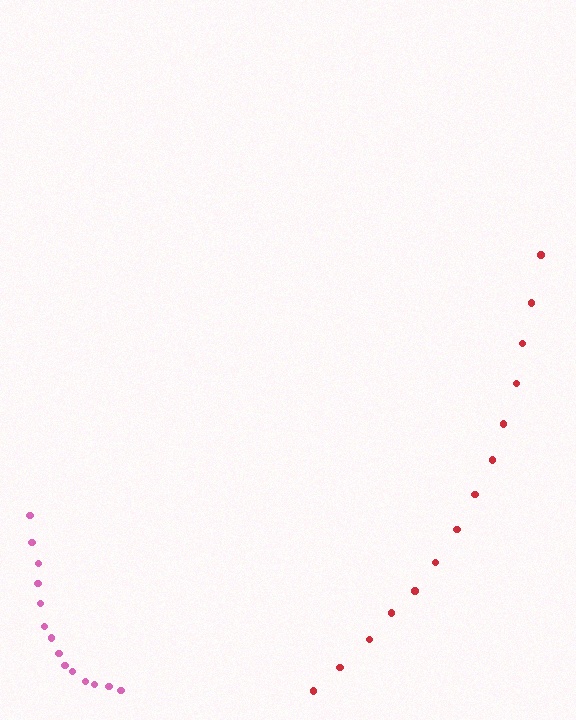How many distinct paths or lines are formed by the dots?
There are 2 distinct paths.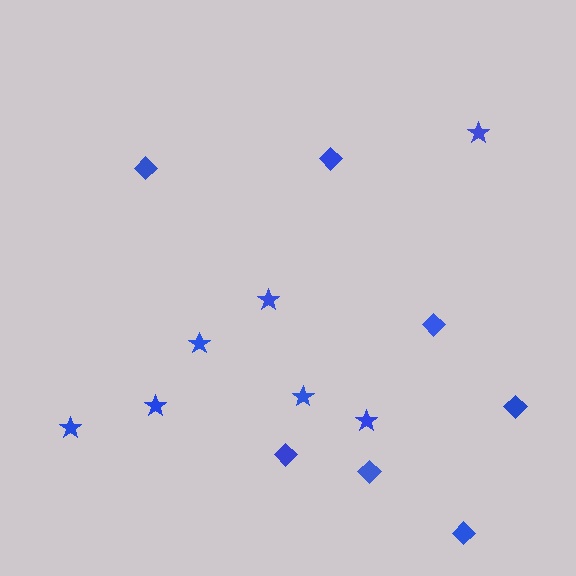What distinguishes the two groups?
There are 2 groups: one group of stars (7) and one group of diamonds (7).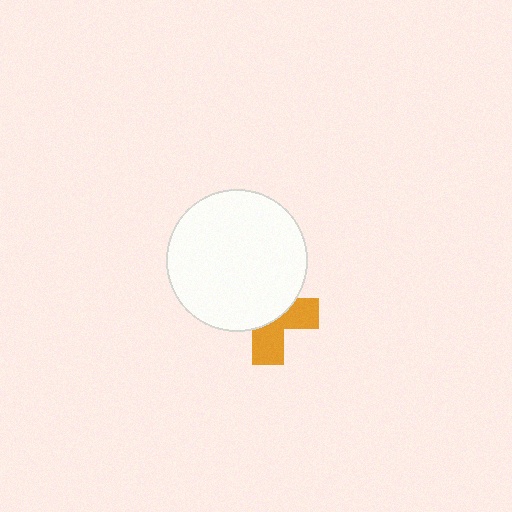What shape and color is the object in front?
The object in front is a white circle.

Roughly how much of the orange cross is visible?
A small part of it is visible (roughly 42%).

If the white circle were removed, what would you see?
You would see the complete orange cross.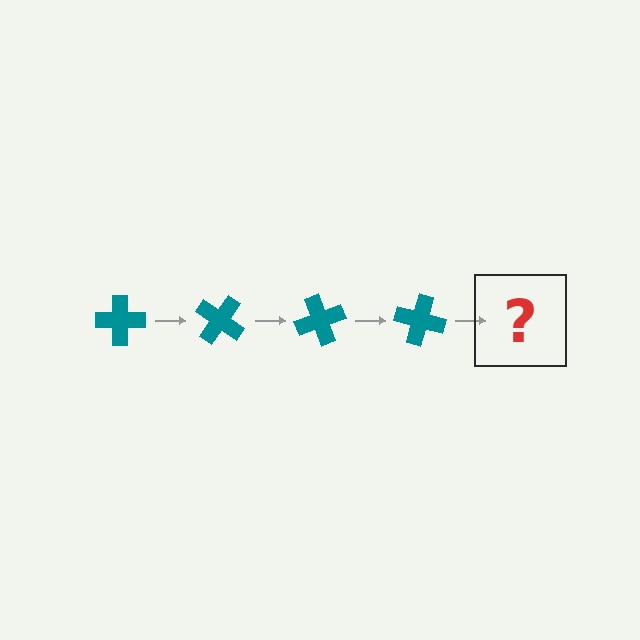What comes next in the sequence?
The next element should be a teal cross rotated 140 degrees.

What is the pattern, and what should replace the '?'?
The pattern is that the cross rotates 35 degrees each step. The '?' should be a teal cross rotated 140 degrees.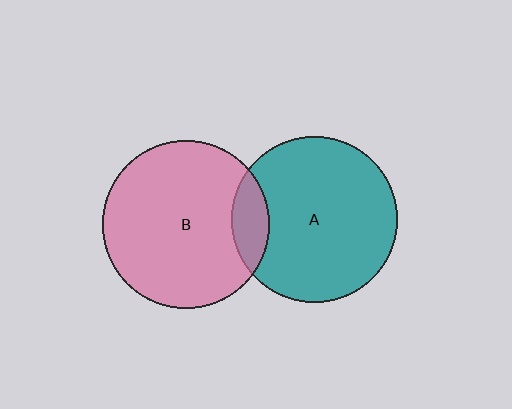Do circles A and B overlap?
Yes.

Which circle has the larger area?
Circle B (pink).